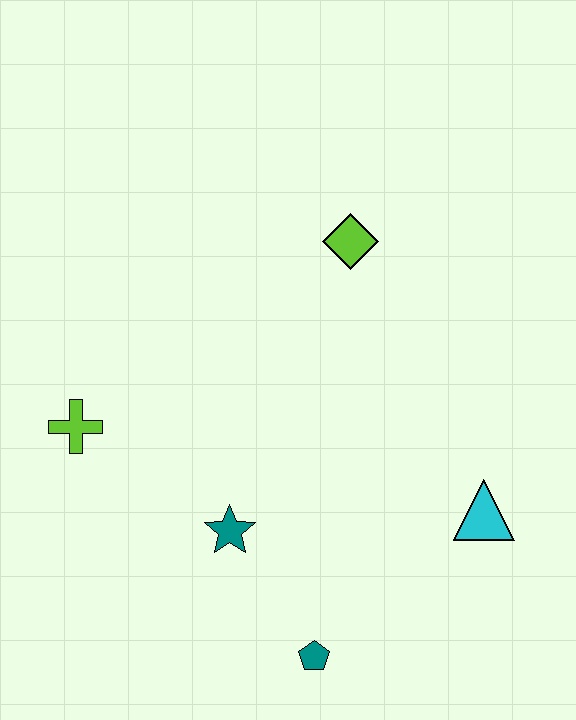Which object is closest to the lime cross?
The teal star is closest to the lime cross.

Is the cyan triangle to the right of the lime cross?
Yes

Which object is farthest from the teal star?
The lime diamond is farthest from the teal star.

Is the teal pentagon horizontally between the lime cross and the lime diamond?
Yes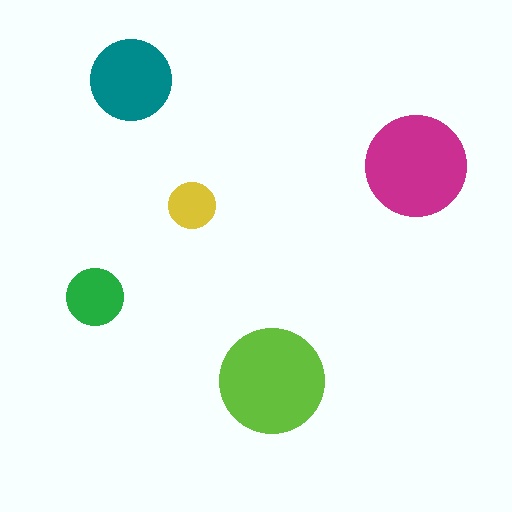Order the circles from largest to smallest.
the lime one, the magenta one, the teal one, the green one, the yellow one.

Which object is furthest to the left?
The green circle is leftmost.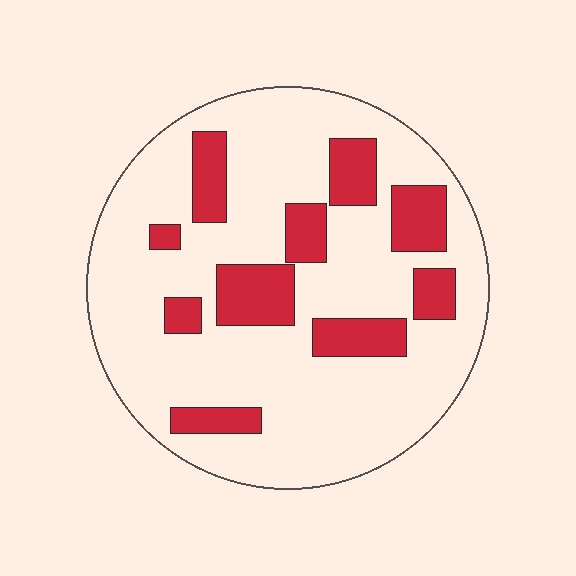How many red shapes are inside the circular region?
10.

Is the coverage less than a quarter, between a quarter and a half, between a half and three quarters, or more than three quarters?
Less than a quarter.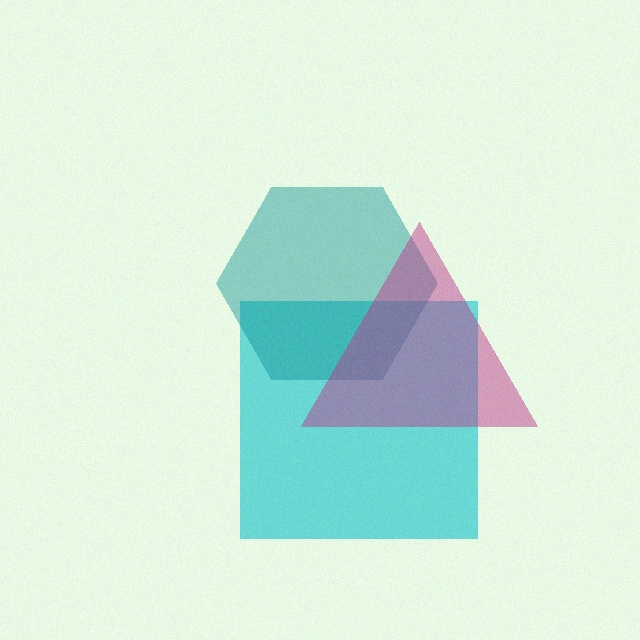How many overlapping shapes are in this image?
There are 3 overlapping shapes in the image.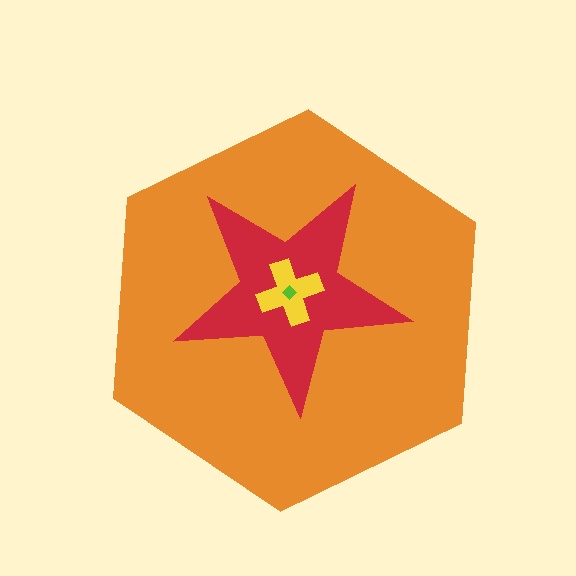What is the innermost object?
The lime diamond.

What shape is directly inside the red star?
The yellow cross.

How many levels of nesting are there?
4.